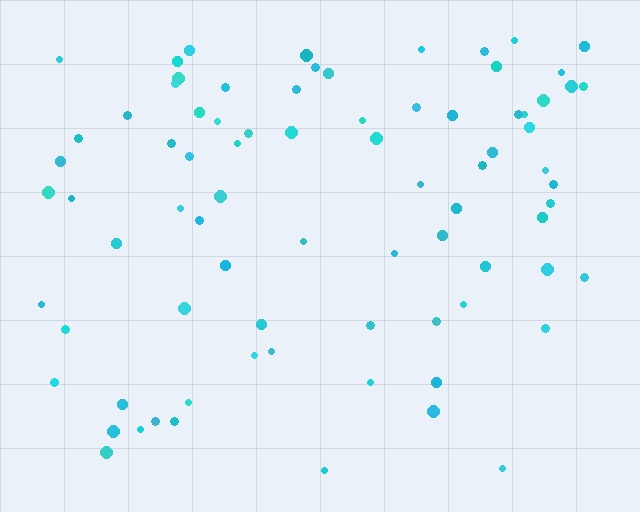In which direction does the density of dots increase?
From bottom to top, with the top side densest.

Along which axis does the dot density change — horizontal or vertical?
Vertical.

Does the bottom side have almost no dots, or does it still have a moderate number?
Still a moderate number, just noticeably fewer than the top.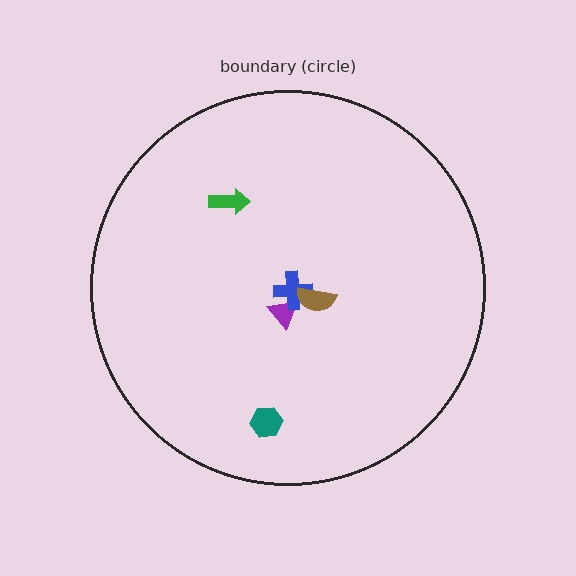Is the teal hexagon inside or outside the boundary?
Inside.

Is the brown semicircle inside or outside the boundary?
Inside.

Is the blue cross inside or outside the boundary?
Inside.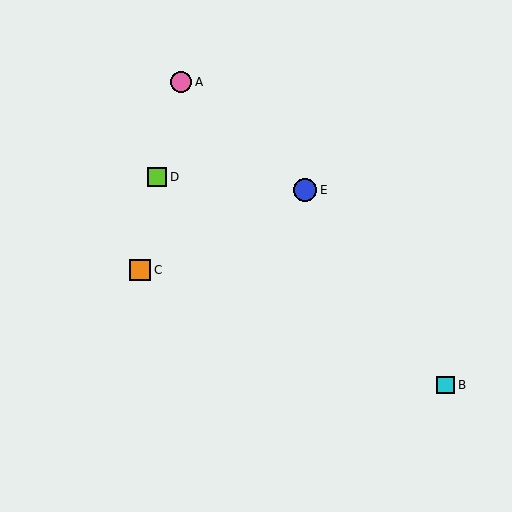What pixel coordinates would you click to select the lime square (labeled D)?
Click at (157, 177) to select the lime square D.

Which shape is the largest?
The blue circle (labeled E) is the largest.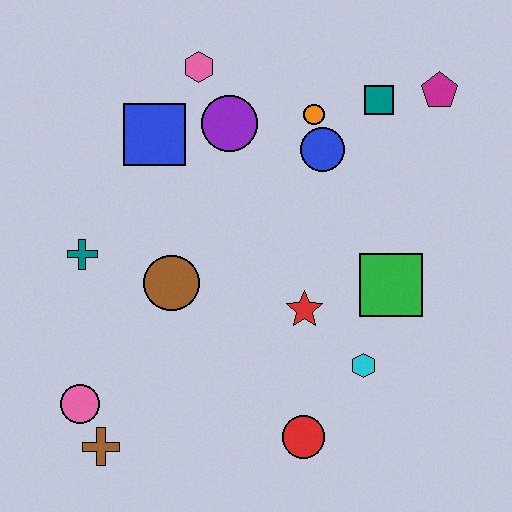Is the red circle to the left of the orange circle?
Yes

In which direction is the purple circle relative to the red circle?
The purple circle is above the red circle.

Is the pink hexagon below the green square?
No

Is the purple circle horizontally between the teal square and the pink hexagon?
Yes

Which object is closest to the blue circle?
The orange circle is closest to the blue circle.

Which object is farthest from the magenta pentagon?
The brown cross is farthest from the magenta pentagon.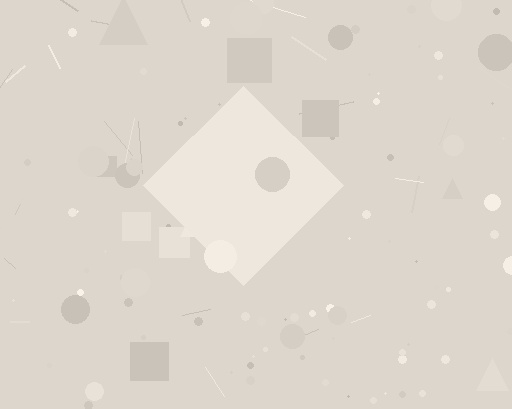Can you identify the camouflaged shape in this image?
The camouflaged shape is a diamond.